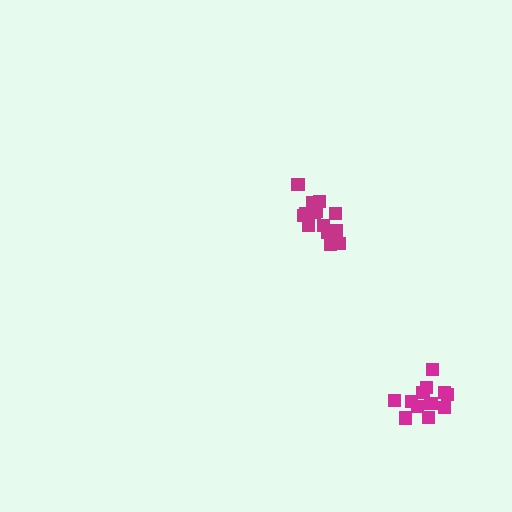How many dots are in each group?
Group 1: 14 dots, Group 2: 12 dots (26 total).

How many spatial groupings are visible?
There are 2 spatial groupings.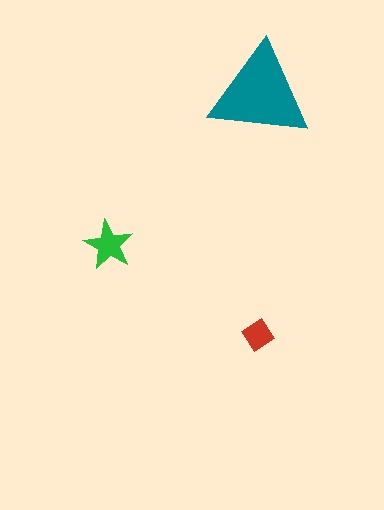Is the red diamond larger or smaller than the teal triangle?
Smaller.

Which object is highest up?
The teal triangle is topmost.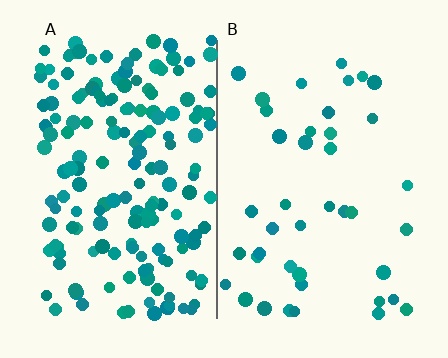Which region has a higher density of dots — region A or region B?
A (the left).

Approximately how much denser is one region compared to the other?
Approximately 4.3× — region A over region B.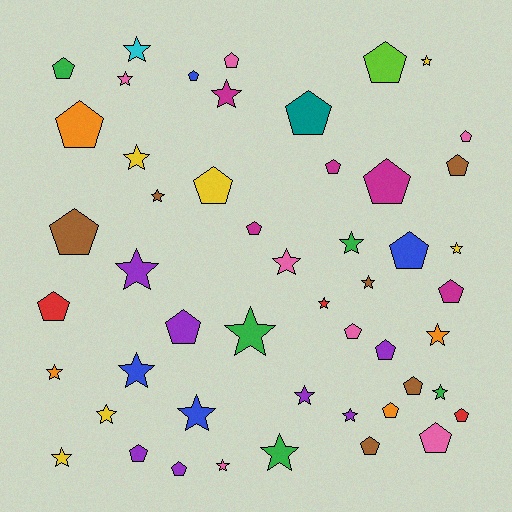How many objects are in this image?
There are 50 objects.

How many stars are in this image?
There are 24 stars.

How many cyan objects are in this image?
There is 1 cyan object.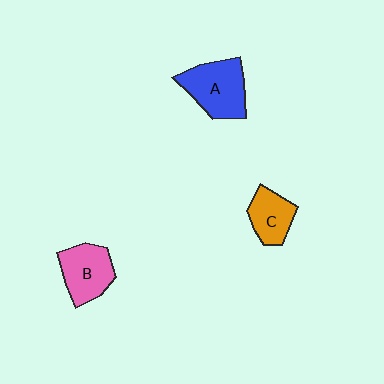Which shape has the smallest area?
Shape C (orange).